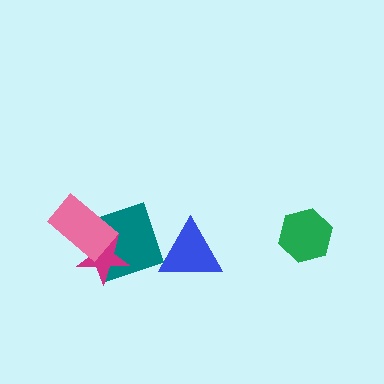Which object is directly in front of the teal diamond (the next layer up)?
The magenta star is directly in front of the teal diamond.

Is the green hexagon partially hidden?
No, no other shape covers it.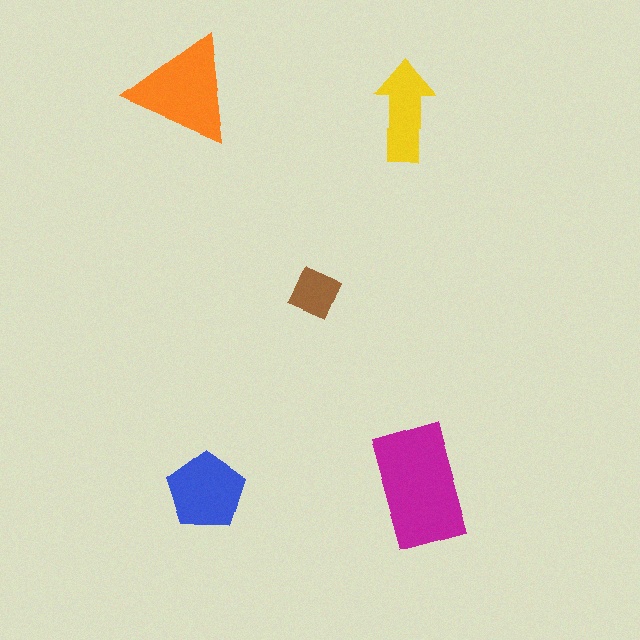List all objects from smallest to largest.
The brown diamond, the yellow arrow, the blue pentagon, the orange triangle, the magenta rectangle.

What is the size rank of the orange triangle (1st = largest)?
2nd.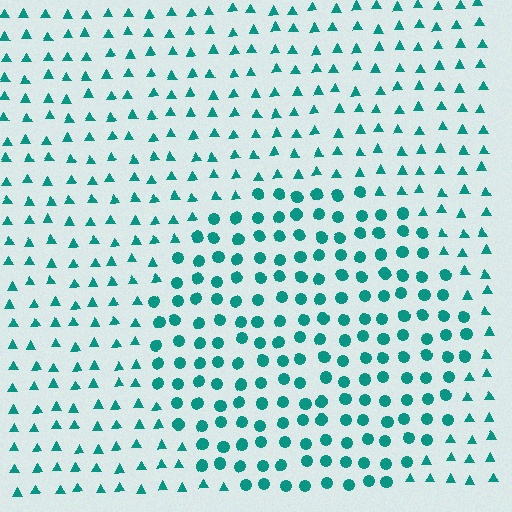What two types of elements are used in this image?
The image uses circles inside the circle region and triangles outside it.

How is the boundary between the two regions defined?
The boundary is defined by a change in element shape: circles inside vs. triangles outside. All elements share the same color and spacing.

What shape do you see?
I see a circle.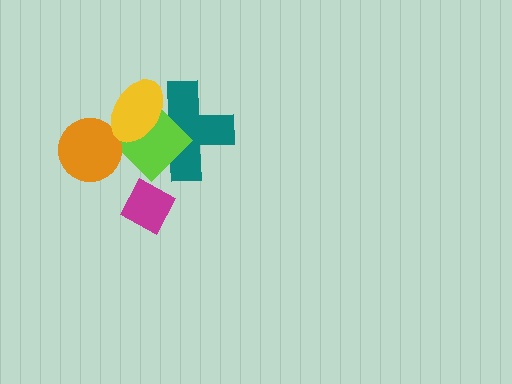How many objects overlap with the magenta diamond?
0 objects overlap with the magenta diamond.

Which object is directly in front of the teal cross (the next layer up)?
The lime diamond is directly in front of the teal cross.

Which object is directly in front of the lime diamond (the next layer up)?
The orange circle is directly in front of the lime diamond.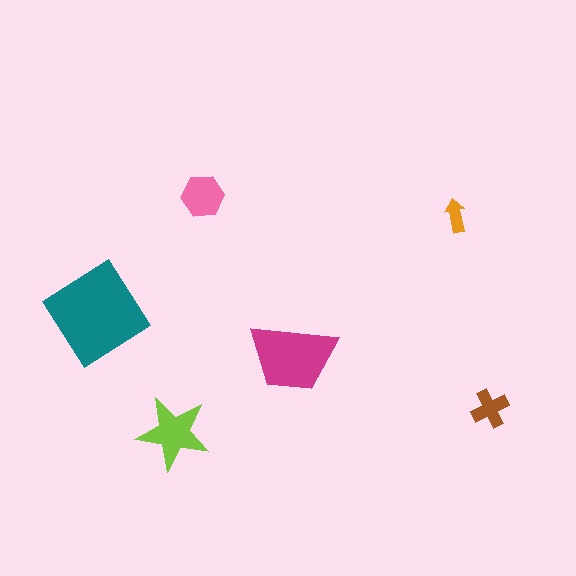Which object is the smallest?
The orange arrow.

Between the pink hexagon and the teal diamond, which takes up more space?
The teal diamond.